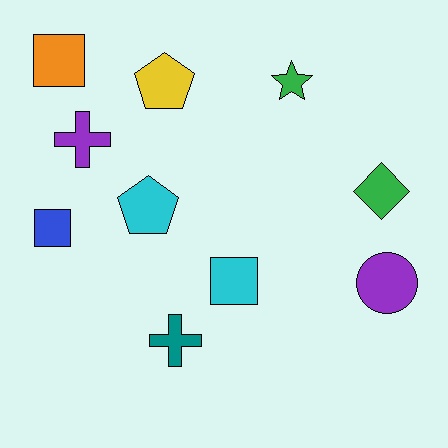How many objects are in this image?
There are 10 objects.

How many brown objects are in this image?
There are no brown objects.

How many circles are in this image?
There is 1 circle.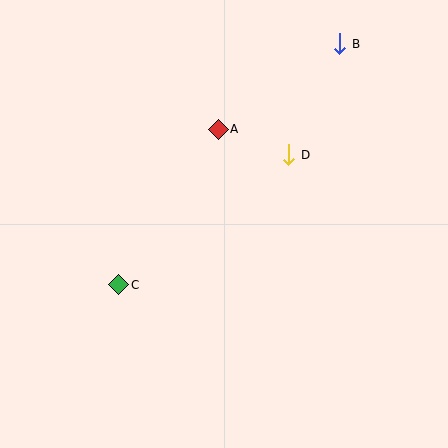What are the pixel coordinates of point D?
Point D is at (289, 155).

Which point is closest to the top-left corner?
Point A is closest to the top-left corner.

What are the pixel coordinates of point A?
Point A is at (218, 129).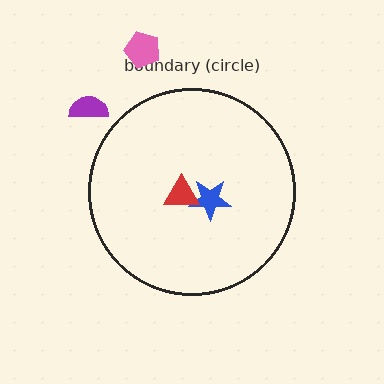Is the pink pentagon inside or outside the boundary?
Outside.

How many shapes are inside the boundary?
2 inside, 2 outside.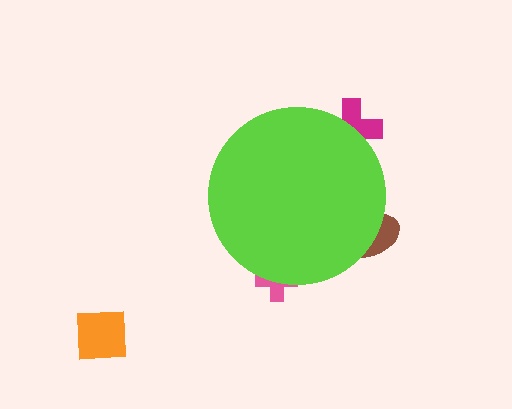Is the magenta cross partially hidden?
Yes, the magenta cross is partially hidden behind the lime circle.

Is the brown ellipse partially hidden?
Yes, the brown ellipse is partially hidden behind the lime circle.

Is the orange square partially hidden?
No, the orange square is fully visible.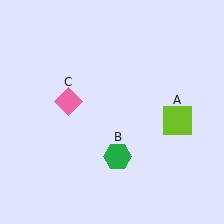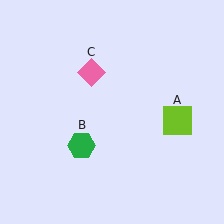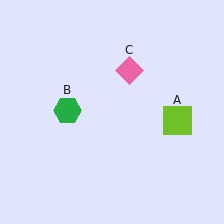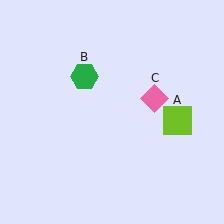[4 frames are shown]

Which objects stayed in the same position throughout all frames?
Lime square (object A) remained stationary.